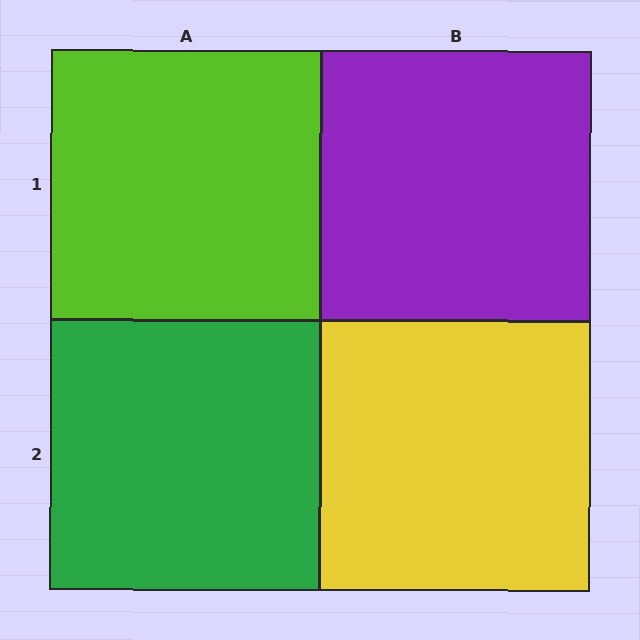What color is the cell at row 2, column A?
Green.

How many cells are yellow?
1 cell is yellow.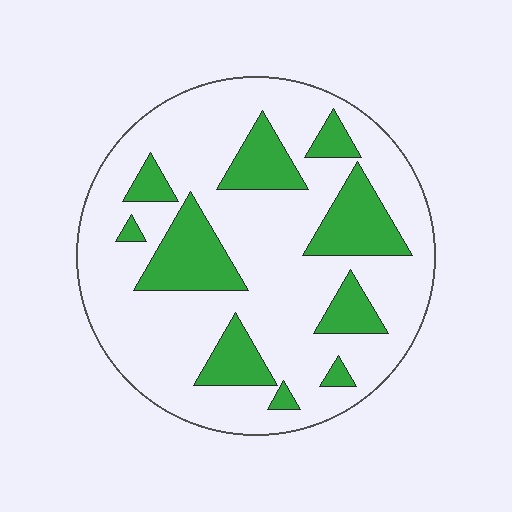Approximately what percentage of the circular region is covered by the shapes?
Approximately 25%.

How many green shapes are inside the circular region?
10.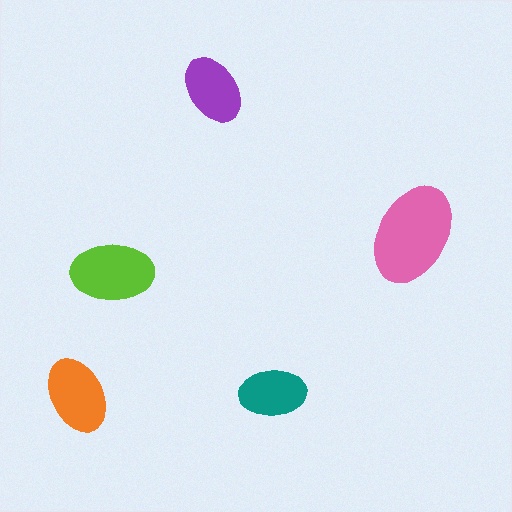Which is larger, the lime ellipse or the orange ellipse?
The lime one.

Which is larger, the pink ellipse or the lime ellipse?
The pink one.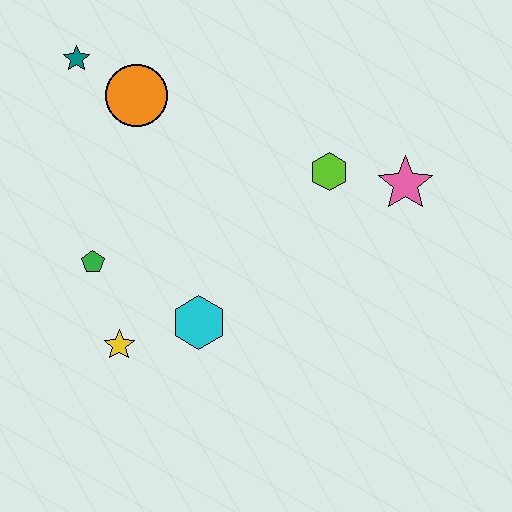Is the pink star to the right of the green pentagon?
Yes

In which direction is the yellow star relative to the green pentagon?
The yellow star is below the green pentagon.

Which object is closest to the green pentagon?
The yellow star is closest to the green pentagon.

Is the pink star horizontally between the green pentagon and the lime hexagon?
No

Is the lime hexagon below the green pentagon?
No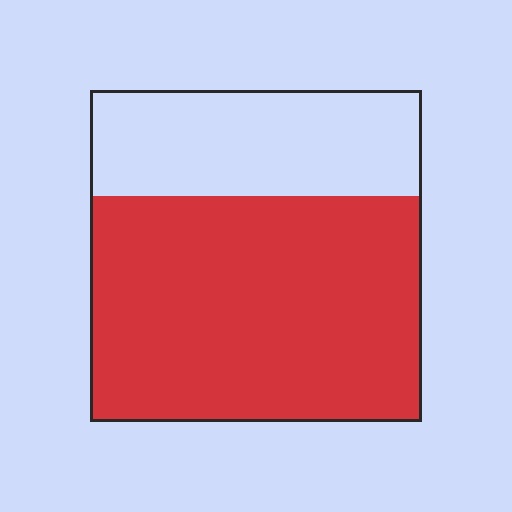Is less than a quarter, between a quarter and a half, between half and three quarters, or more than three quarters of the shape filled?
Between half and three quarters.